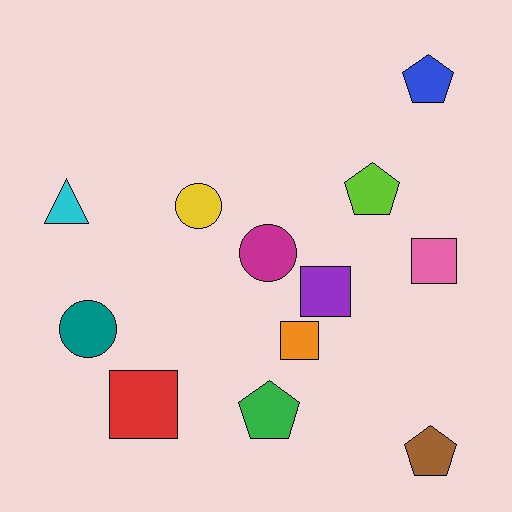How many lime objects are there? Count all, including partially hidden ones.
There is 1 lime object.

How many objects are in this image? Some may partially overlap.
There are 12 objects.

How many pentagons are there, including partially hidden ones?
There are 4 pentagons.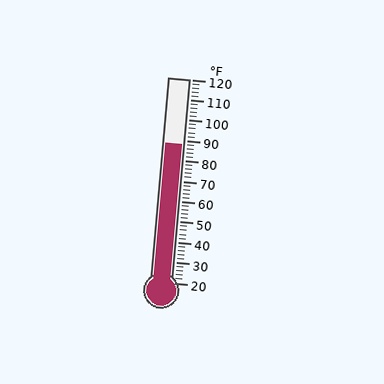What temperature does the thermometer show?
The thermometer shows approximately 88°F.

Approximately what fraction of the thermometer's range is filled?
The thermometer is filled to approximately 70% of its range.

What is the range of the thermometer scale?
The thermometer scale ranges from 20°F to 120°F.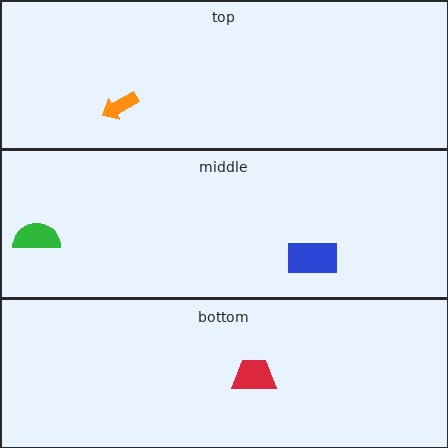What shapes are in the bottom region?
The red trapezoid.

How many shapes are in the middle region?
2.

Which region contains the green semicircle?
The middle region.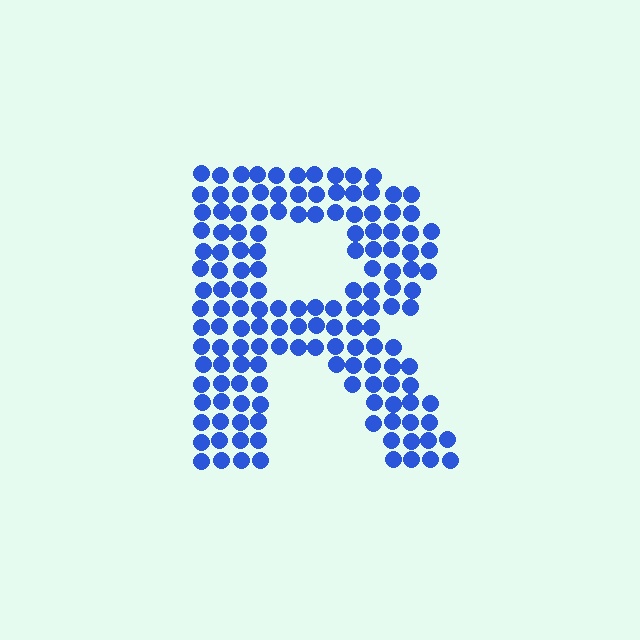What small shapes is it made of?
It is made of small circles.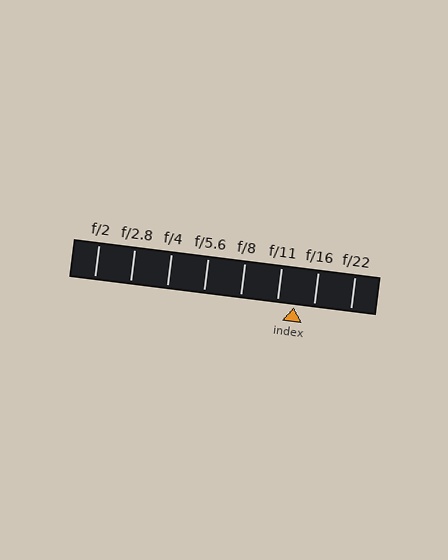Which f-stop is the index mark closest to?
The index mark is closest to f/11.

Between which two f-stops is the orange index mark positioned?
The index mark is between f/11 and f/16.